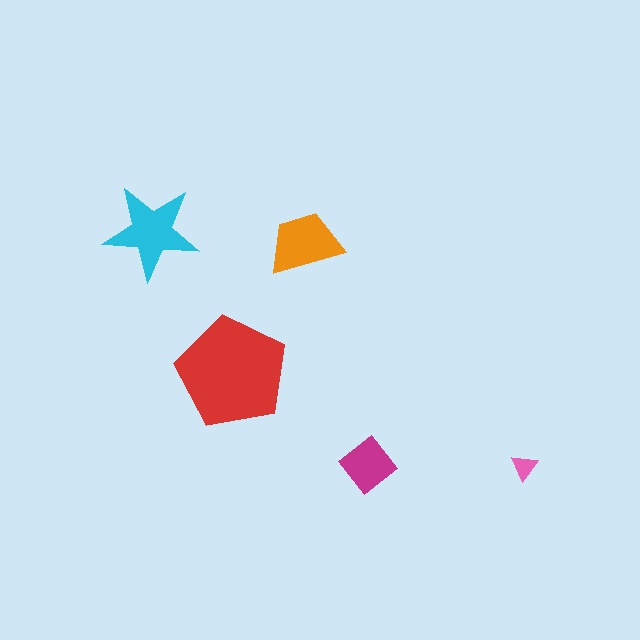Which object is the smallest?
The pink triangle.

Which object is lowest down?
The pink triangle is bottommost.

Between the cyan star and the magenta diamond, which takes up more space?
The cyan star.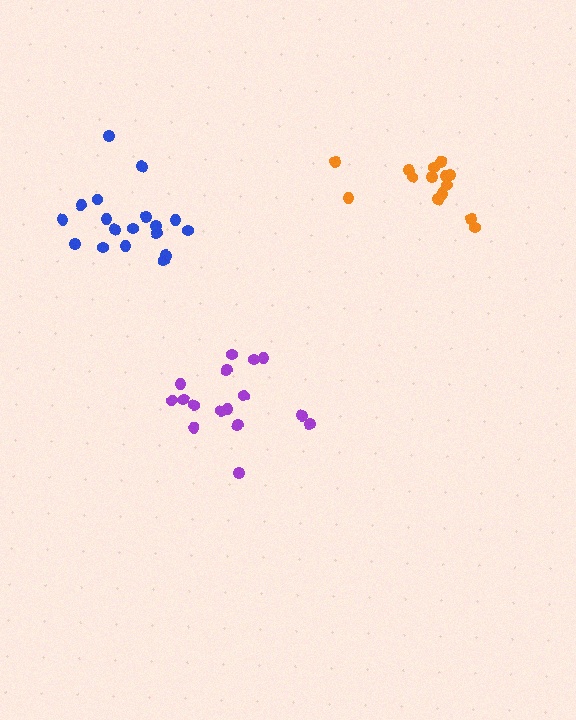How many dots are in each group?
Group 1: 16 dots, Group 2: 18 dots, Group 3: 14 dots (48 total).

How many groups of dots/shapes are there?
There are 3 groups.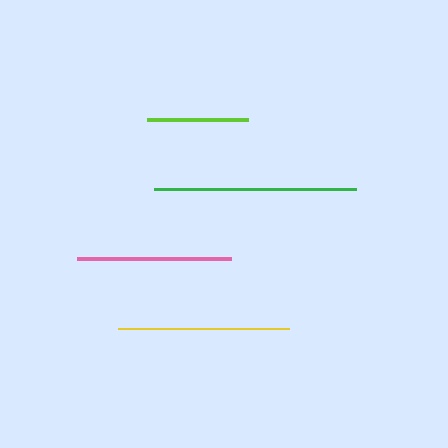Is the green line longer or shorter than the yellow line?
The green line is longer than the yellow line.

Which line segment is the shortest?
The lime line is the shortest at approximately 101 pixels.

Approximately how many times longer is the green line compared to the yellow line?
The green line is approximately 1.2 times the length of the yellow line.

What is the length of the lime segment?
The lime segment is approximately 101 pixels long.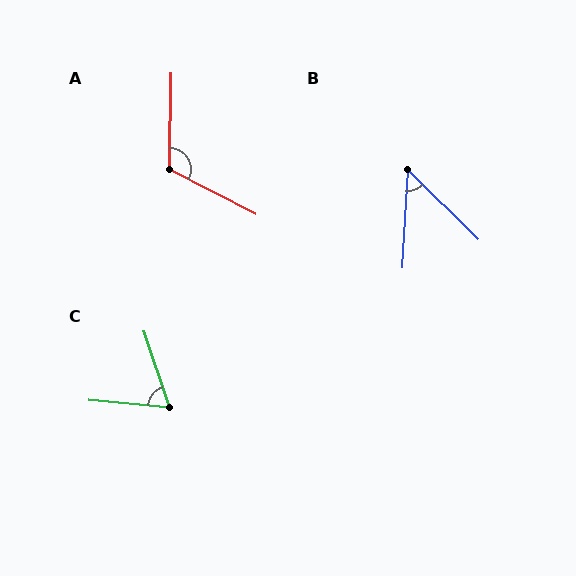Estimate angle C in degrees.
Approximately 67 degrees.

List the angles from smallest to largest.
B (49°), C (67°), A (116°).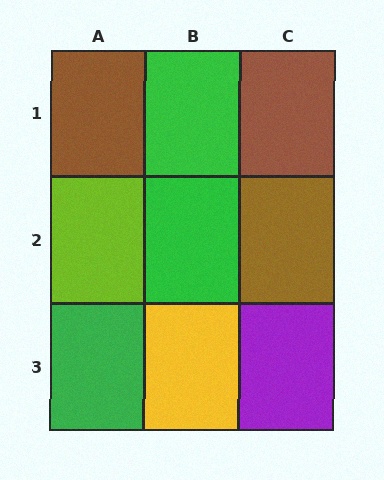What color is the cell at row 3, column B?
Yellow.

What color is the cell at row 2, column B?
Green.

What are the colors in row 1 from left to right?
Brown, green, brown.